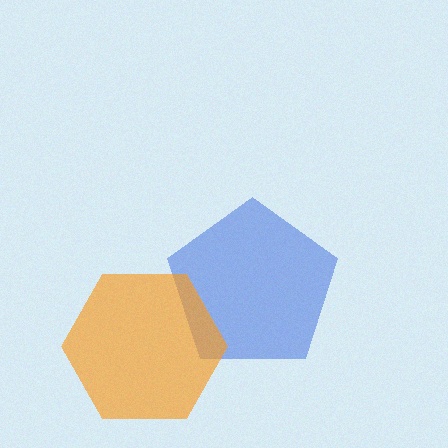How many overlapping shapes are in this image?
There are 2 overlapping shapes in the image.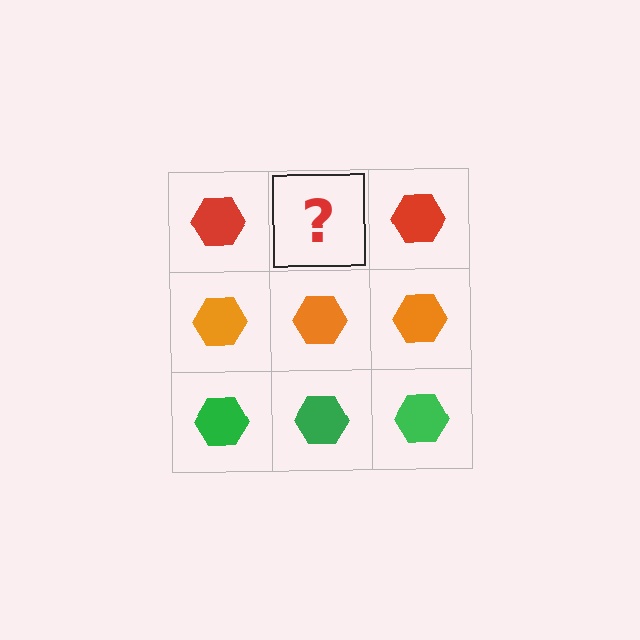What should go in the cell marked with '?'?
The missing cell should contain a red hexagon.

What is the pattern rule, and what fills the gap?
The rule is that each row has a consistent color. The gap should be filled with a red hexagon.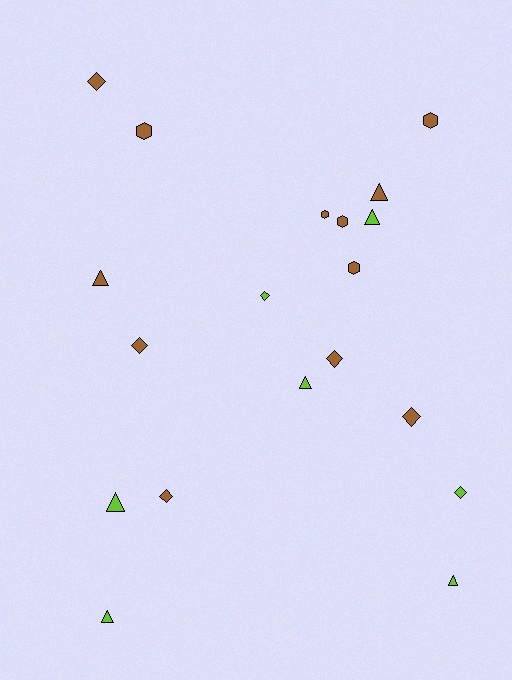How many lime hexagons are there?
There are no lime hexagons.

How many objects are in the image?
There are 19 objects.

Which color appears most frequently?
Brown, with 12 objects.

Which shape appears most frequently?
Triangle, with 7 objects.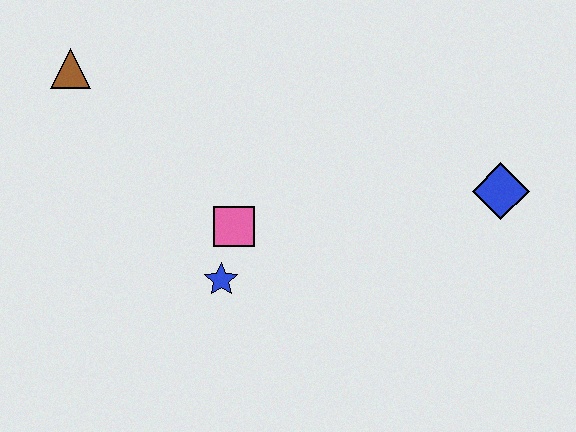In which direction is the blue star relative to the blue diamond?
The blue star is to the left of the blue diamond.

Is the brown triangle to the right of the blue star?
No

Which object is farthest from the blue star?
The blue diamond is farthest from the blue star.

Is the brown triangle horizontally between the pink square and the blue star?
No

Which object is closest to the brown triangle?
The pink square is closest to the brown triangle.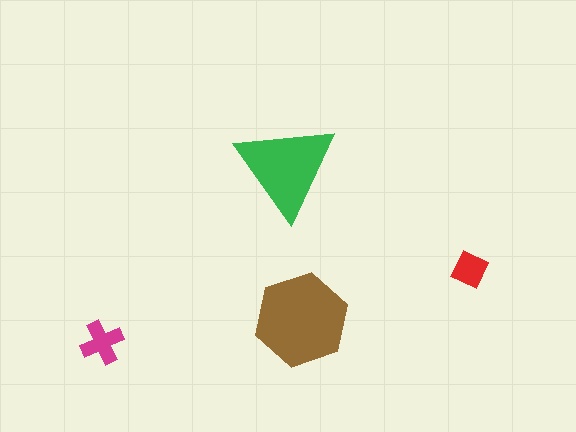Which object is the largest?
The brown hexagon.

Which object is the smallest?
The red diamond.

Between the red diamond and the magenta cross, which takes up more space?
The magenta cross.